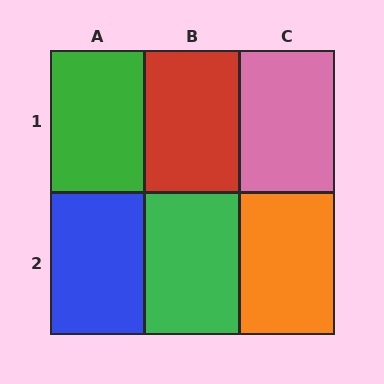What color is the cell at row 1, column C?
Pink.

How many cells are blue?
1 cell is blue.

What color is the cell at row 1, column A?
Green.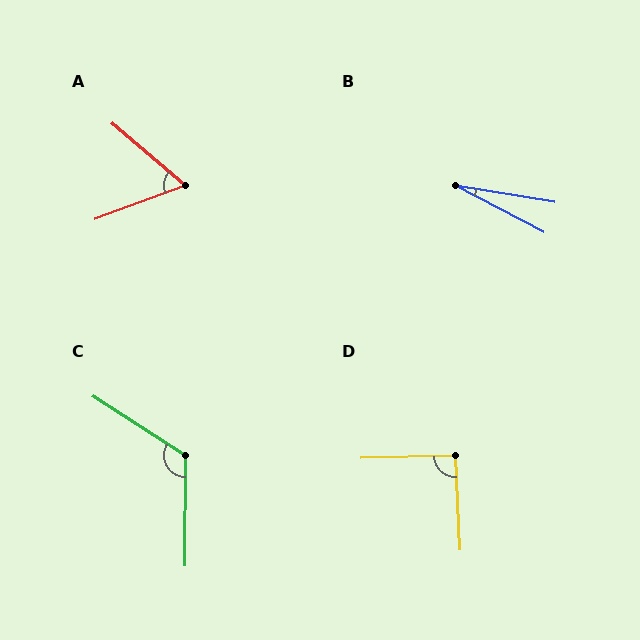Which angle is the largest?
C, at approximately 122 degrees.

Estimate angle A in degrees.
Approximately 60 degrees.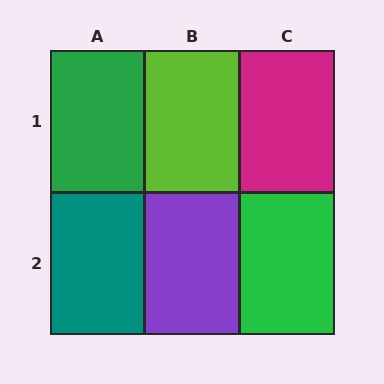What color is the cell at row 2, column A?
Teal.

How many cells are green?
2 cells are green.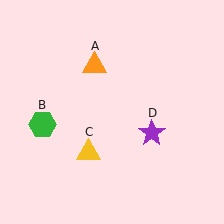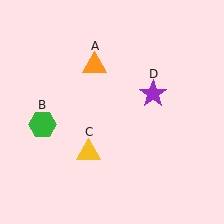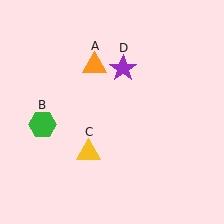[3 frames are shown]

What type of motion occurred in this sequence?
The purple star (object D) rotated counterclockwise around the center of the scene.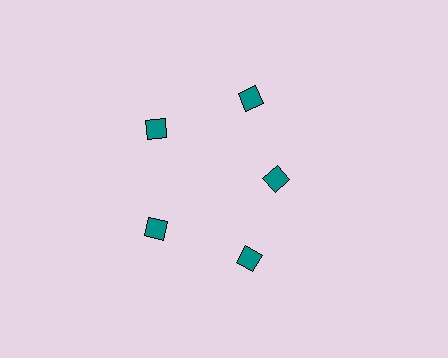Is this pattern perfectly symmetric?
No. The 5 teal diamonds are arranged in a ring, but one element near the 3 o'clock position is pulled inward toward the center, breaking the 5-fold rotational symmetry.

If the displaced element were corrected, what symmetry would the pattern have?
It would have 5-fold rotational symmetry — the pattern would map onto itself every 72 degrees.